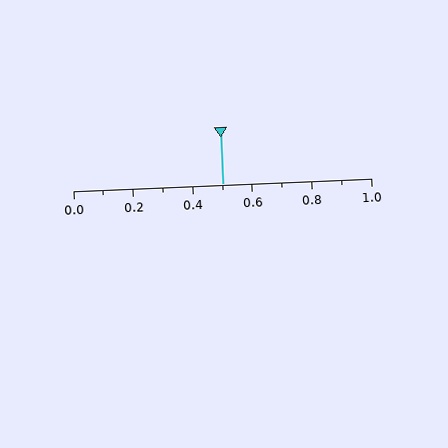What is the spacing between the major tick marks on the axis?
The major ticks are spaced 0.2 apart.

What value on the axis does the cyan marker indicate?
The marker indicates approximately 0.5.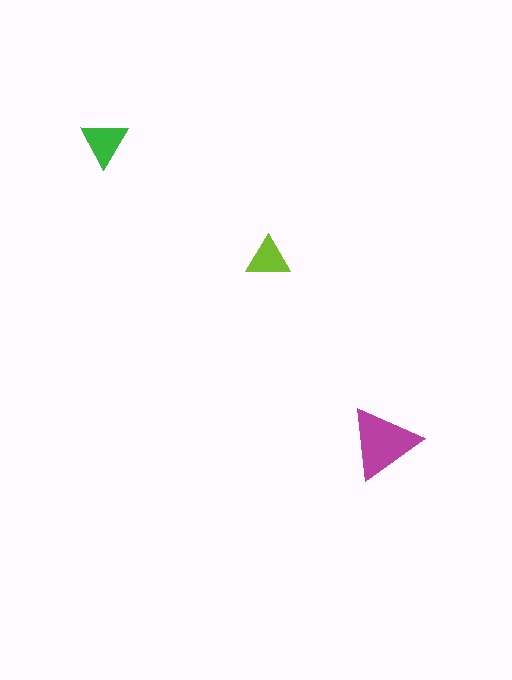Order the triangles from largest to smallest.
the magenta one, the green one, the lime one.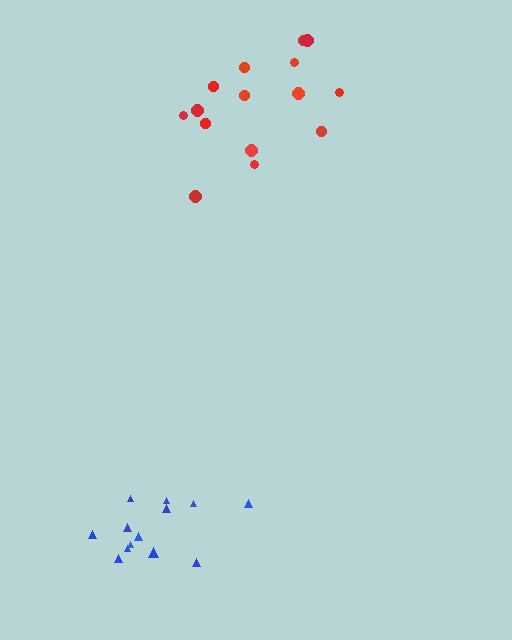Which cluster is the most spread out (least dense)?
Red.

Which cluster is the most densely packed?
Blue.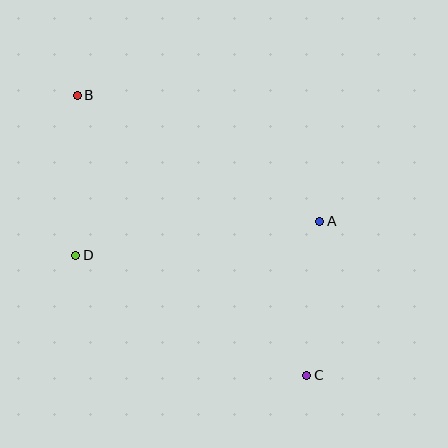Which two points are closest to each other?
Points A and C are closest to each other.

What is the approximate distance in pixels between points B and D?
The distance between B and D is approximately 160 pixels.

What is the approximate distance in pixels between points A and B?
The distance between A and B is approximately 273 pixels.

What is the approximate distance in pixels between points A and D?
The distance between A and D is approximately 246 pixels.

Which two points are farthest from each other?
Points B and C are farthest from each other.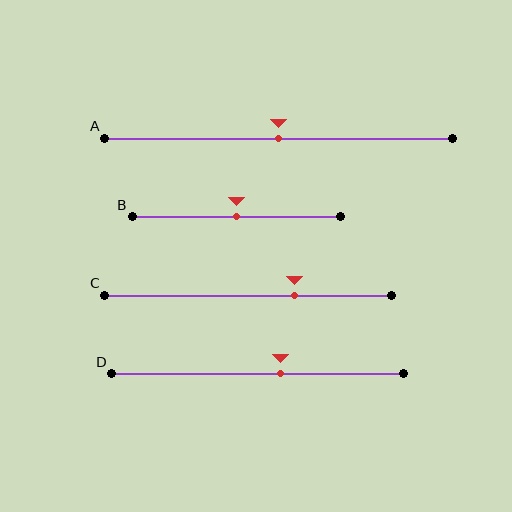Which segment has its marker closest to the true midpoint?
Segment A has its marker closest to the true midpoint.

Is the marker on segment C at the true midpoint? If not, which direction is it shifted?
No, the marker on segment C is shifted to the right by about 16% of the segment length.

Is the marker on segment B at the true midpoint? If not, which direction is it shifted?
Yes, the marker on segment B is at the true midpoint.